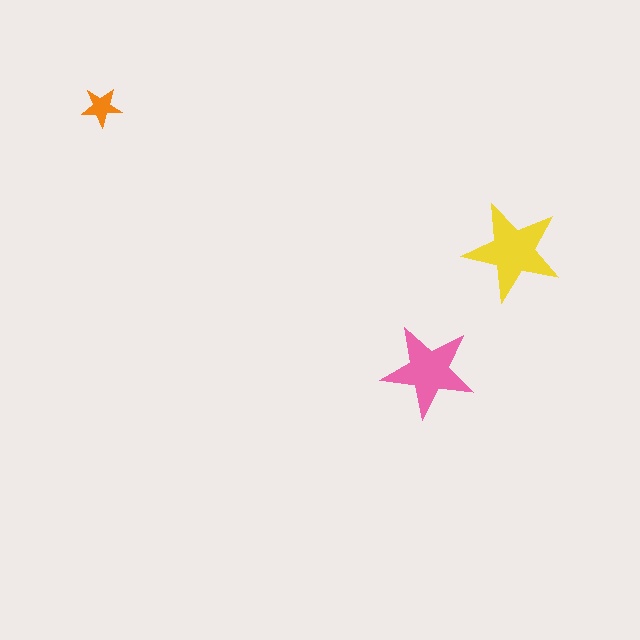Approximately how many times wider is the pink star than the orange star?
About 2.5 times wider.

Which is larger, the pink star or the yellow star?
The yellow one.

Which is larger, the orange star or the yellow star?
The yellow one.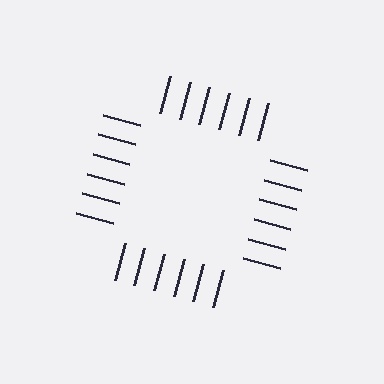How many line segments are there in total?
24 — 6 along each of the 4 edges.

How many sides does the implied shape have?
4 sides — the line-ends trace a square.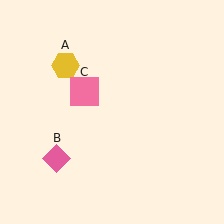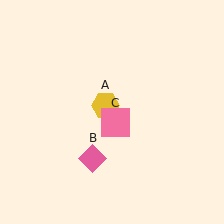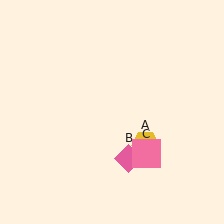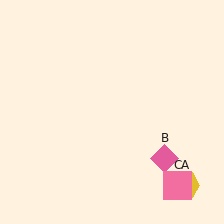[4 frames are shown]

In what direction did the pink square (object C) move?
The pink square (object C) moved down and to the right.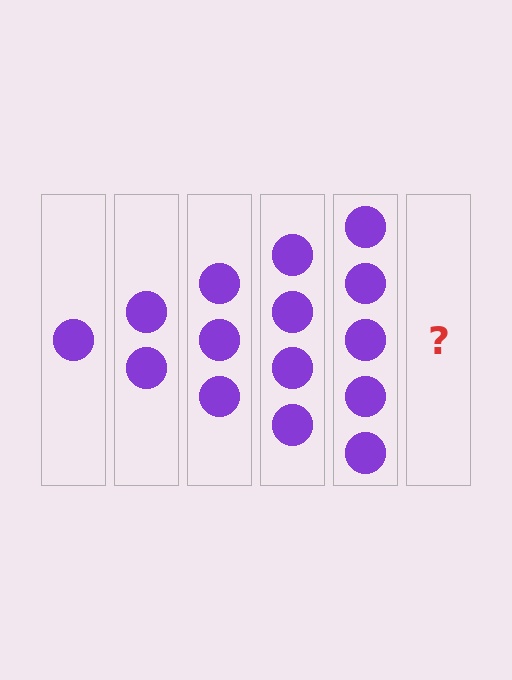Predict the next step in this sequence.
The next step is 6 circles.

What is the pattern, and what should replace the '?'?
The pattern is that each step adds one more circle. The '?' should be 6 circles.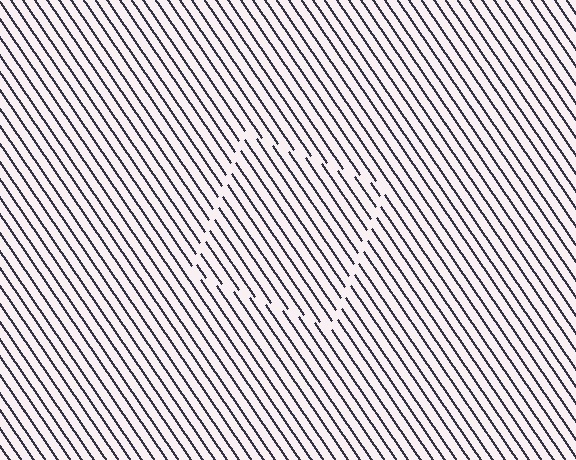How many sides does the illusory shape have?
4 sides — the line-ends trace a square.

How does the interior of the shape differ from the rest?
The interior of the shape contains the same grating, shifted by half a period — the contour is defined by the phase discontinuity where line-ends from the inner and outer gratings abut.